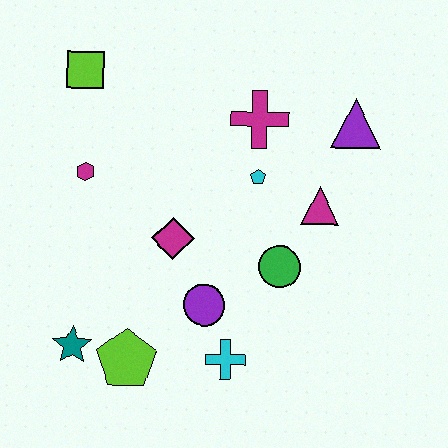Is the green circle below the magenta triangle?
Yes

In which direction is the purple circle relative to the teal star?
The purple circle is to the right of the teal star.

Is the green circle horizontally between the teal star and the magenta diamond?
No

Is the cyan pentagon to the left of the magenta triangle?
Yes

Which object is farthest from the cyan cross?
The lime square is farthest from the cyan cross.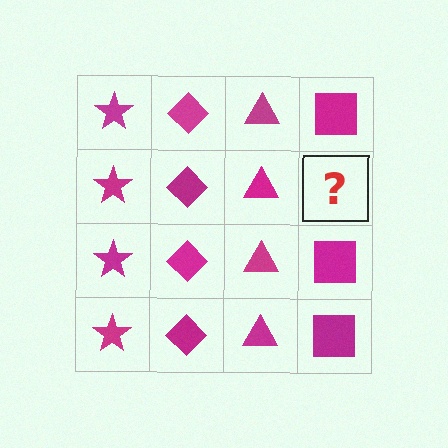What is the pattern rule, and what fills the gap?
The rule is that each column has a consistent shape. The gap should be filled with a magenta square.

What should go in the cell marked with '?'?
The missing cell should contain a magenta square.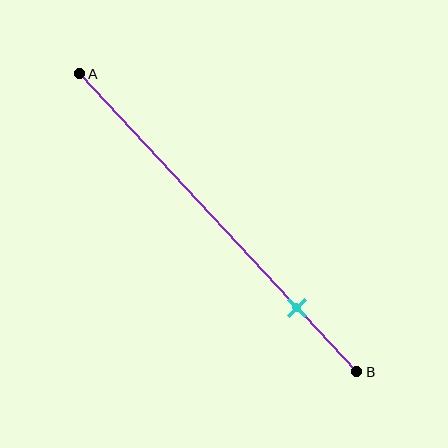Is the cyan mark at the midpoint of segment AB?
No, the mark is at about 80% from A, not at the 50% midpoint.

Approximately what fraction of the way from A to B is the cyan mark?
The cyan mark is approximately 80% of the way from A to B.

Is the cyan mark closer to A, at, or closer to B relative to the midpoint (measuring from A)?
The cyan mark is closer to point B than the midpoint of segment AB.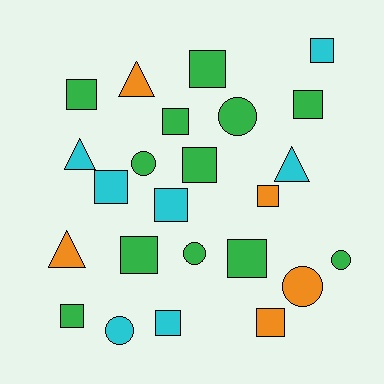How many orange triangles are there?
There are 2 orange triangles.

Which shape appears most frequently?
Square, with 14 objects.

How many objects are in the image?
There are 24 objects.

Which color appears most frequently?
Green, with 12 objects.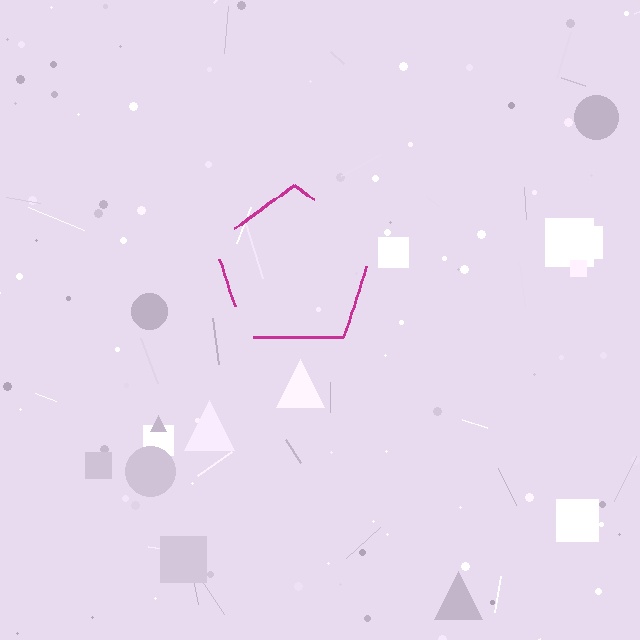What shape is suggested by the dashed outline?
The dashed outline suggests a pentagon.